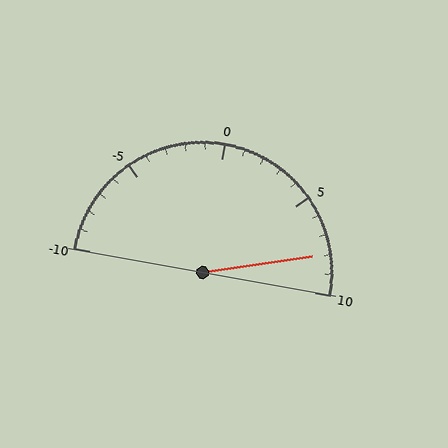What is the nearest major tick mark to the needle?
The nearest major tick mark is 10.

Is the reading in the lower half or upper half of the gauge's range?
The reading is in the upper half of the range (-10 to 10).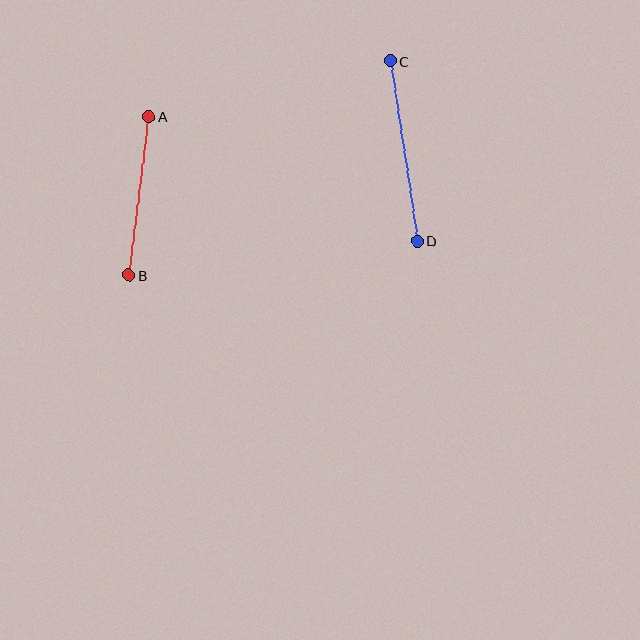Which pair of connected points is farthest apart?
Points C and D are farthest apart.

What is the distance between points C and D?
The distance is approximately 182 pixels.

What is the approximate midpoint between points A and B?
The midpoint is at approximately (139, 196) pixels.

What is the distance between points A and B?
The distance is approximately 160 pixels.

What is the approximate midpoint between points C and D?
The midpoint is at approximately (404, 151) pixels.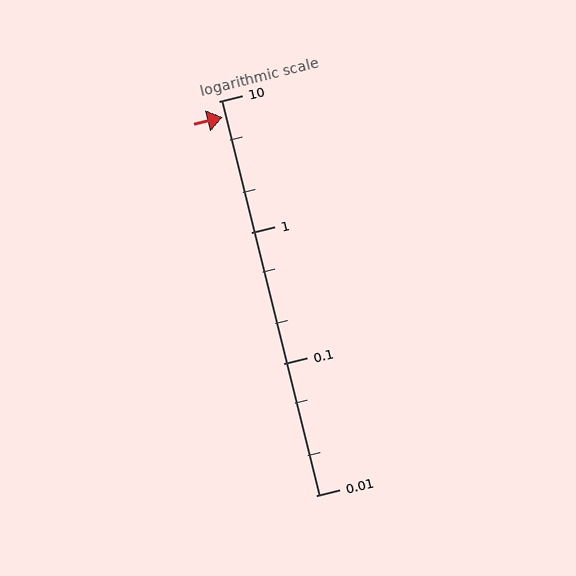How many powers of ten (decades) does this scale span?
The scale spans 3 decades, from 0.01 to 10.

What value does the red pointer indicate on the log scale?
The pointer indicates approximately 7.5.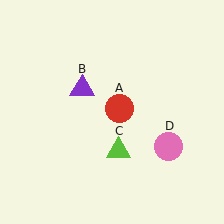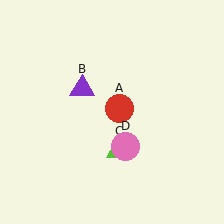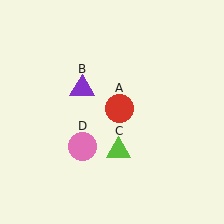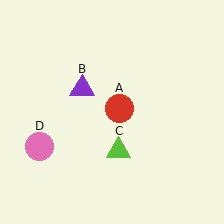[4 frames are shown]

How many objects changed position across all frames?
1 object changed position: pink circle (object D).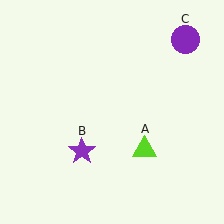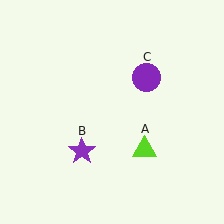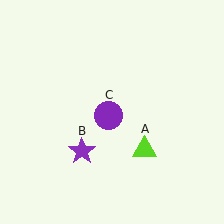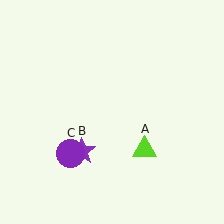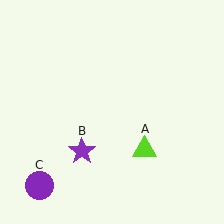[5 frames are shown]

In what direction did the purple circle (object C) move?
The purple circle (object C) moved down and to the left.